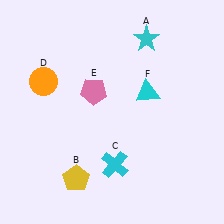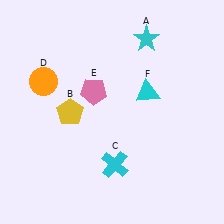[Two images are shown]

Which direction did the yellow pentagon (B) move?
The yellow pentagon (B) moved up.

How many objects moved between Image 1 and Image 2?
1 object moved between the two images.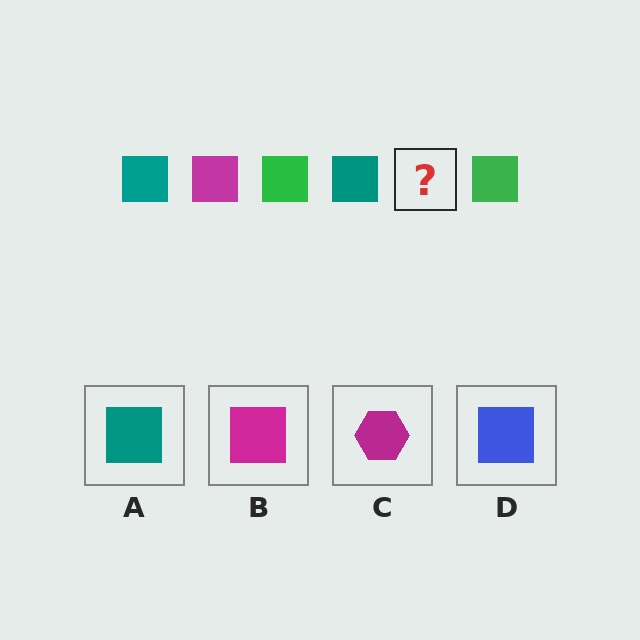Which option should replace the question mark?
Option B.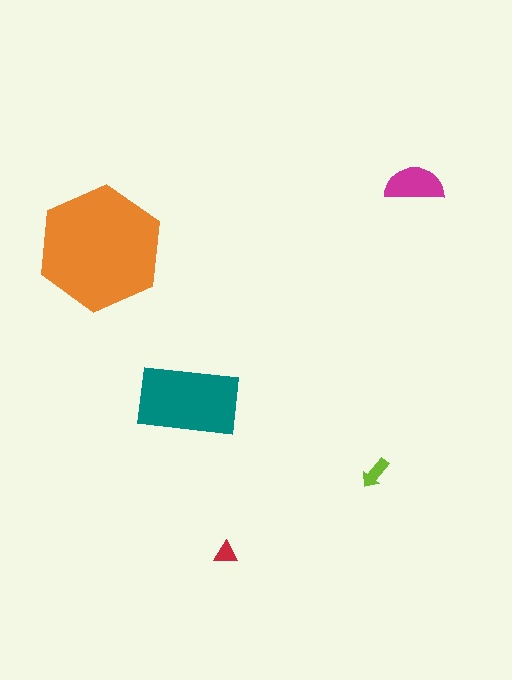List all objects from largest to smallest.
The orange hexagon, the teal rectangle, the magenta semicircle, the lime arrow, the red triangle.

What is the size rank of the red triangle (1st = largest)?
5th.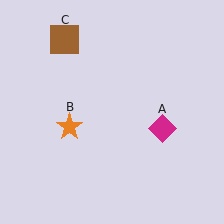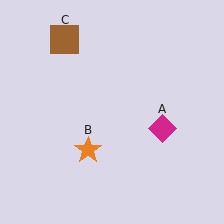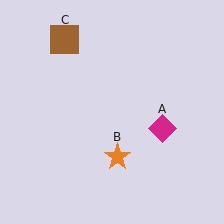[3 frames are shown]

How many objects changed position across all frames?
1 object changed position: orange star (object B).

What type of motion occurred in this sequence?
The orange star (object B) rotated counterclockwise around the center of the scene.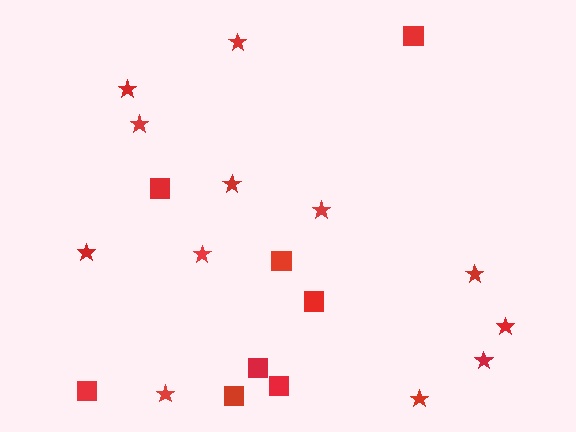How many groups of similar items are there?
There are 2 groups: one group of stars (12) and one group of squares (8).